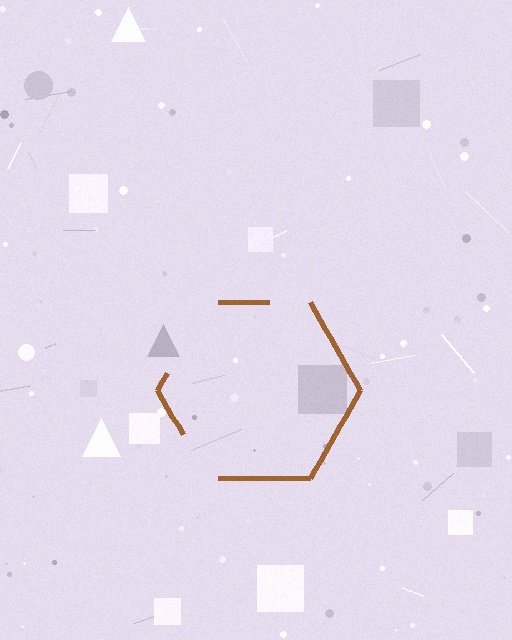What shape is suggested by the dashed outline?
The dashed outline suggests a hexagon.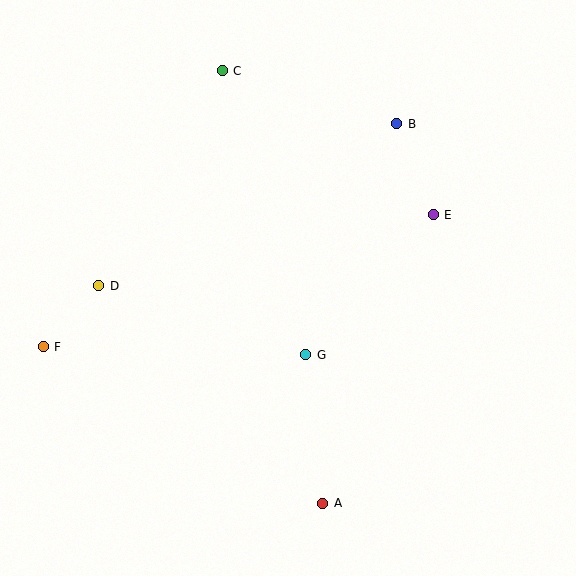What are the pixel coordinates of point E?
Point E is at (433, 215).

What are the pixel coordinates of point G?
Point G is at (306, 355).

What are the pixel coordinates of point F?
Point F is at (43, 347).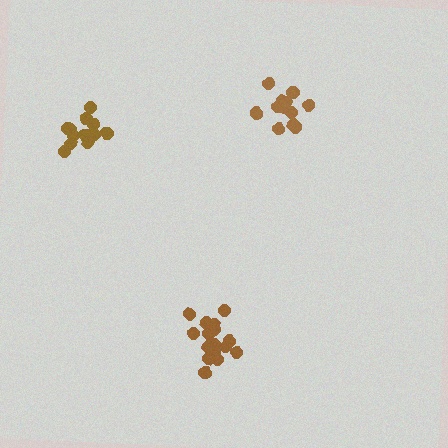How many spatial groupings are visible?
There are 3 spatial groupings.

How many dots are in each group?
Group 1: 16 dots, Group 2: 13 dots, Group 3: 12 dots (41 total).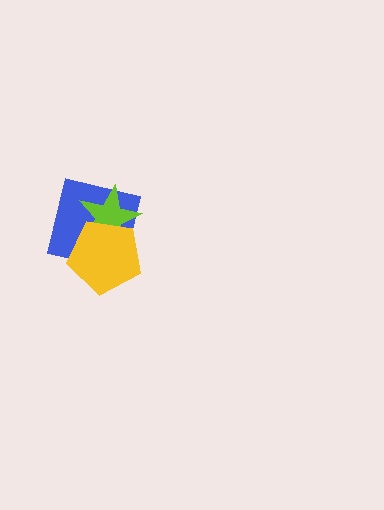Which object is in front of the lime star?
The yellow pentagon is in front of the lime star.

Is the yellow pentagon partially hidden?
No, no other shape covers it.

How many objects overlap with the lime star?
2 objects overlap with the lime star.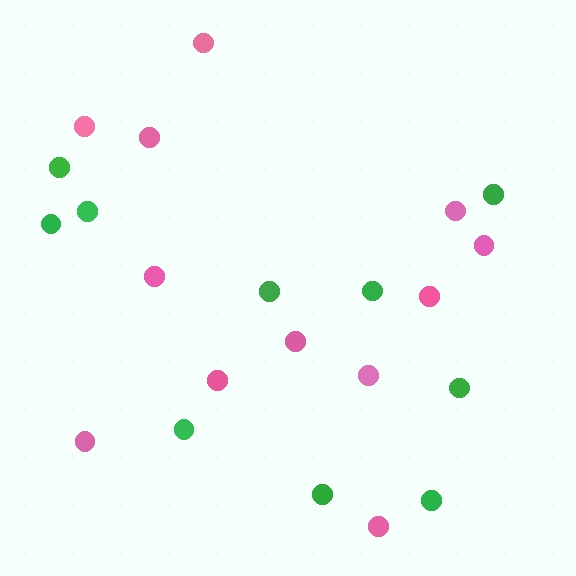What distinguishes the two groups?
There are 2 groups: one group of pink circles (12) and one group of green circles (10).